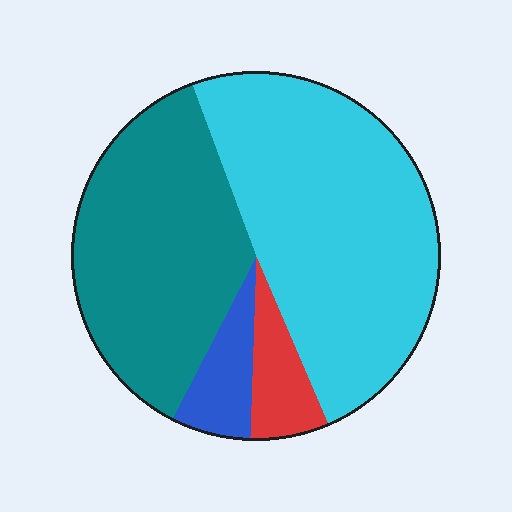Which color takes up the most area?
Cyan, at roughly 50%.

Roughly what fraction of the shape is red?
Red takes up about one tenth (1/10) of the shape.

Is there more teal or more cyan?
Cyan.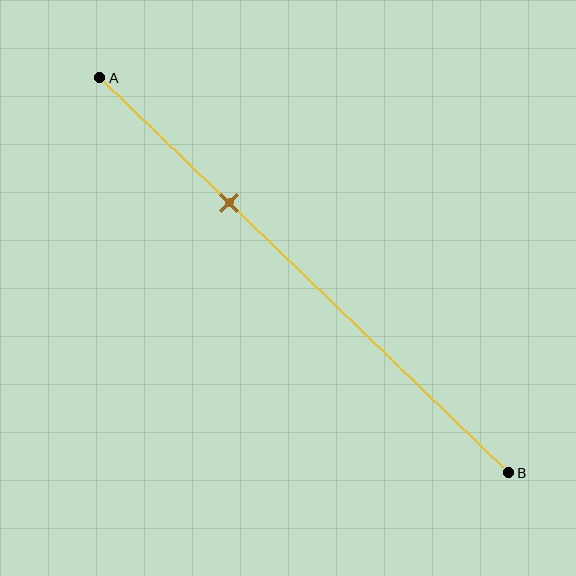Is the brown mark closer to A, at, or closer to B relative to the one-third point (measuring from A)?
The brown mark is approximately at the one-third point of segment AB.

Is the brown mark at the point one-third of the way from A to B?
Yes, the mark is approximately at the one-third point.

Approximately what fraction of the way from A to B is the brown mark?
The brown mark is approximately 30% of the way from A to B.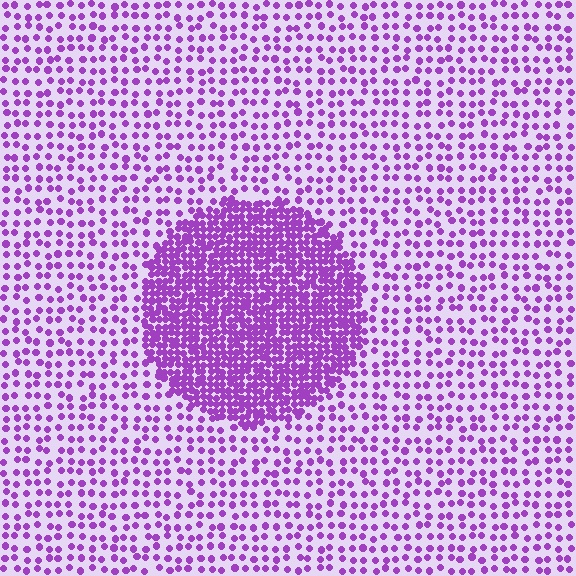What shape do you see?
I see a circle.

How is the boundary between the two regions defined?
The boundary is defined by a change in element density (approximately 2.8x ratio). All elements are the same color, size, and shape.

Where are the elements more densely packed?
The elements are more densely packed inside the circle boundary.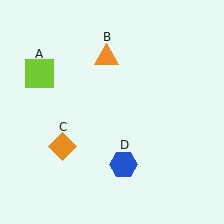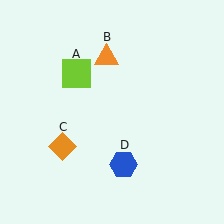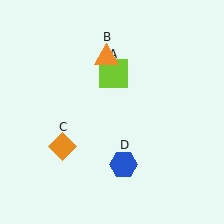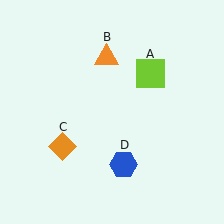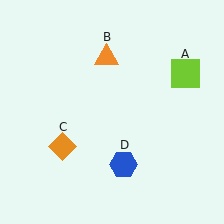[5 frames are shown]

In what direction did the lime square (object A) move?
The lime square (object A) moved right.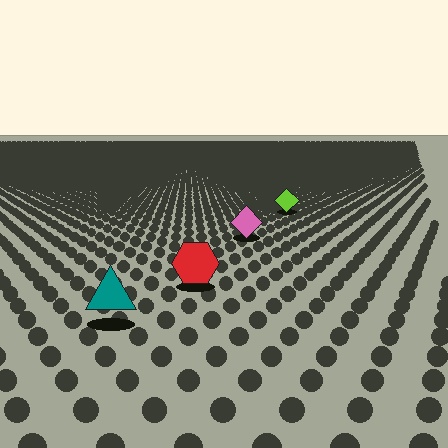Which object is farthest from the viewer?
The lime diamond is farthest from the viewer. It appears smaller and the ground texture around it is denser.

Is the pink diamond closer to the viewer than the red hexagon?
No. The red hexagon is closer — you can tell from the texture gradient: the ground texture is coarser near it.